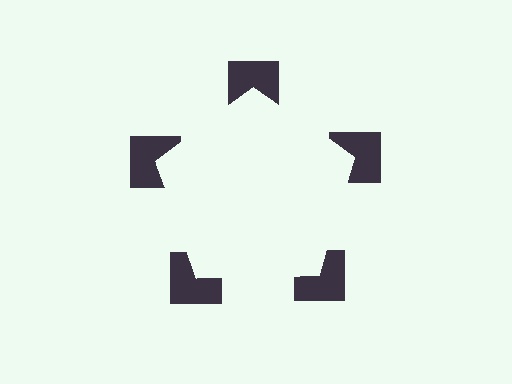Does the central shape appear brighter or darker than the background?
It typically appears slightly brighter than the background, even though no actual brightness change is drawn.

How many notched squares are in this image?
There are 5 — one at each vertex of the illusory pentagon.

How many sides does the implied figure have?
5 sides.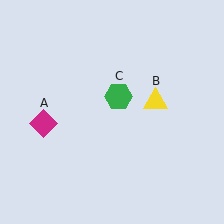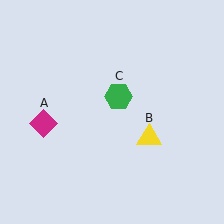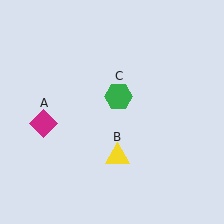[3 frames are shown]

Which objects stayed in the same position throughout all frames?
Magenta diamond (object A) and green hexagon (object C) remained stationary.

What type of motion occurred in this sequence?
The yellow triangle (object B) rotated clockwise around the center of the scene.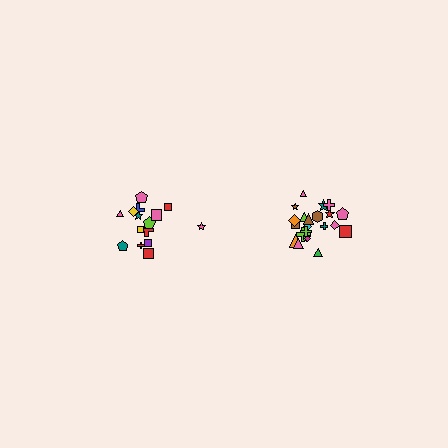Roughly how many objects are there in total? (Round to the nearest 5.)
Roughly 35 objects in total.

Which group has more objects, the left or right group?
The right group.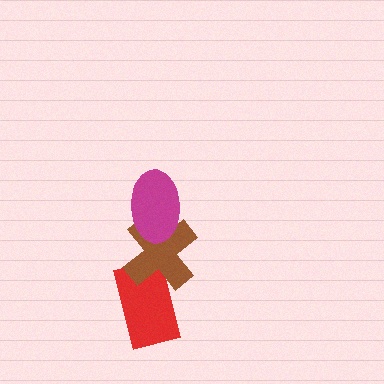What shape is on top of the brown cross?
The magenta ellipse is on top of the brown cross.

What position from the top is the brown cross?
The brown cross is 2nd from the top.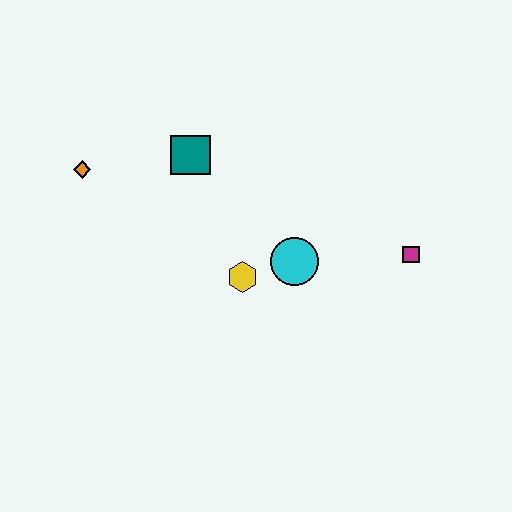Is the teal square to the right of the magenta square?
No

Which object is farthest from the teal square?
The magenta square is farthest from the teal square.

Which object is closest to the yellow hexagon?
The cyan circle is closest to the yellow hexagon.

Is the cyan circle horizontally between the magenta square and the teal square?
Yes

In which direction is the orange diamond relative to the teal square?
The orange diamond is to the left of the teal square.